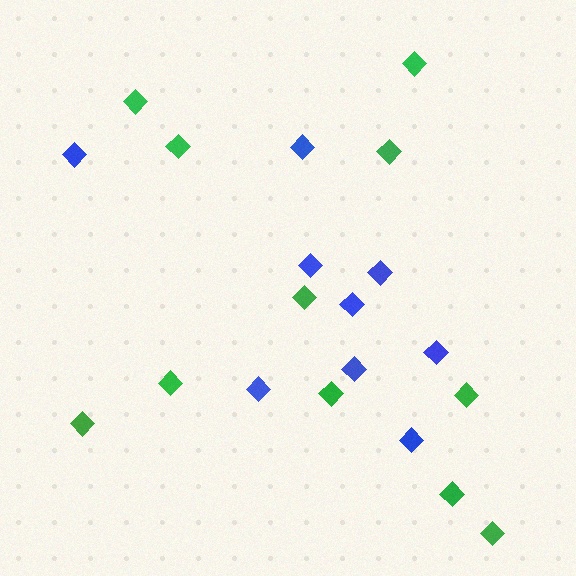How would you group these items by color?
There are 2 groups: one group of blue diamonds (9) and one group of green diamonds (11).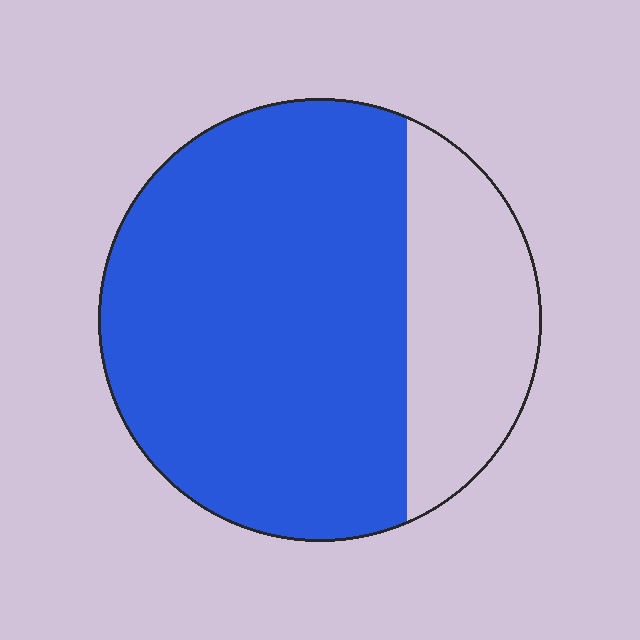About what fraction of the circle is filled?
About three quarters (3/4).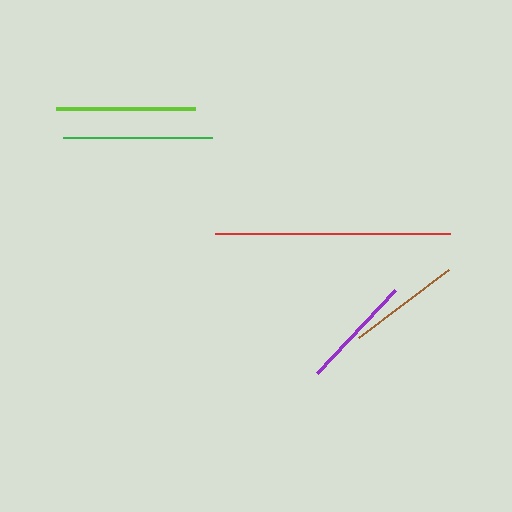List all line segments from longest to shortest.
From longest to shortest: red, green, lime, purple, brown.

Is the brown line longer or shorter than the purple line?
The purple line is longer than the brown line.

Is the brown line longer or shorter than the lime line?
The lime line is longer than the brown line.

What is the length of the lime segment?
The lime segment is approximately 139 pixels long.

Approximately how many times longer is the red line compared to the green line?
The red line is approximately 1.6 times the length of the green line.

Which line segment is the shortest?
The brown line is the shortest at approximately 113 pixels.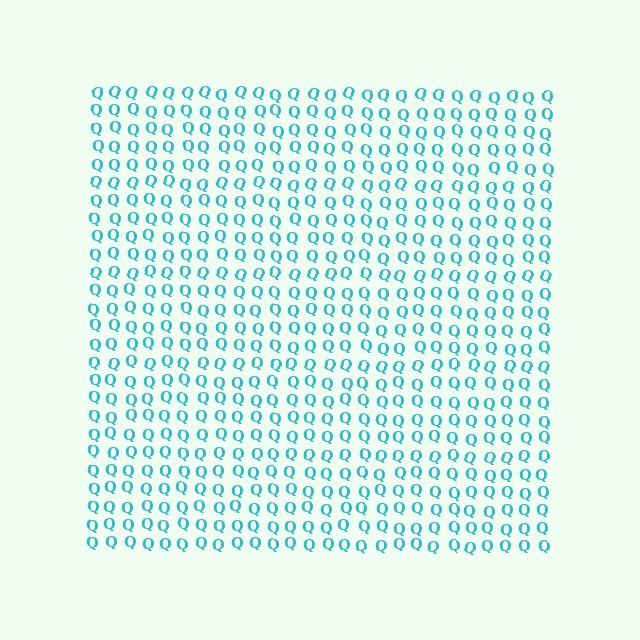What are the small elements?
The small elements are letter Q's.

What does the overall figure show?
The overall figure shows a square.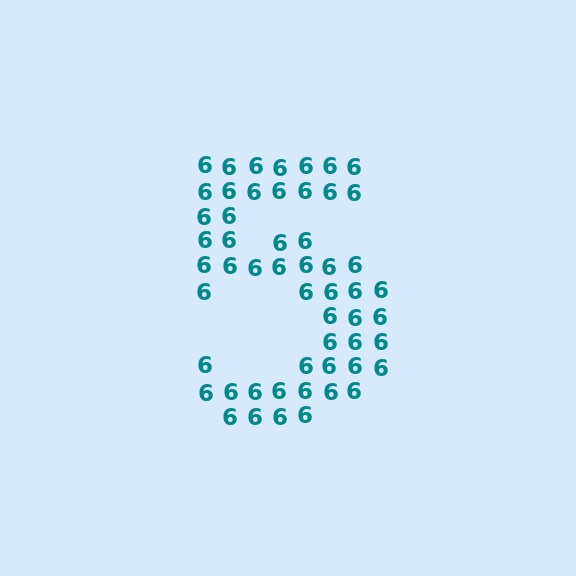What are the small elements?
The small elements are digit 6's.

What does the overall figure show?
The overall figure shows the digit 5.